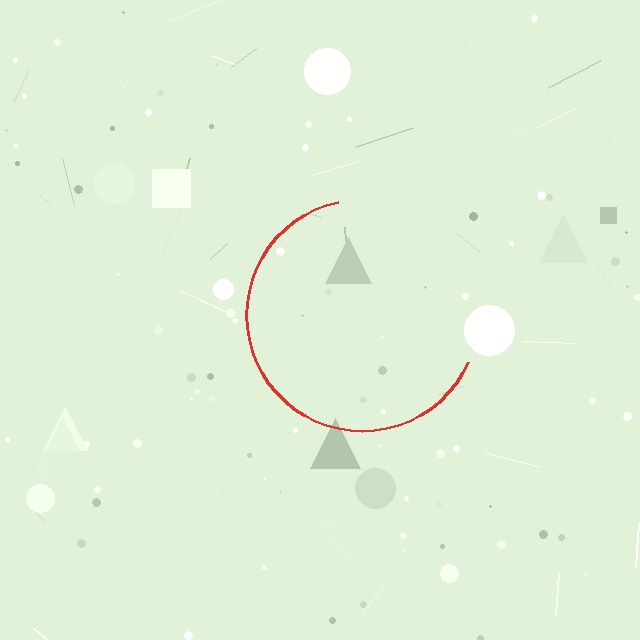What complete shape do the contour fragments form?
The contour fragments form a circle.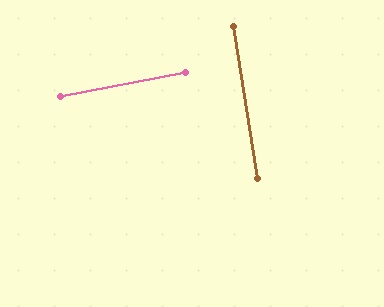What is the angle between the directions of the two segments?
Approximately 88 degrees.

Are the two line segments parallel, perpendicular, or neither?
Perpendicular — they meet at approximately 88°.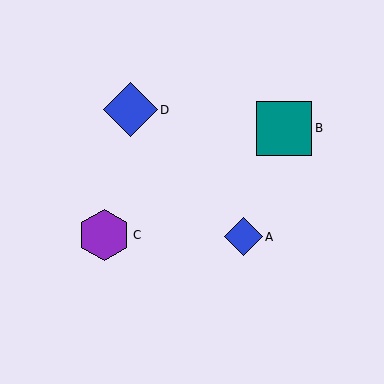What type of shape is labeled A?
Shape A is a blue diamond.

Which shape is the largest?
The teal square (labeled B) is the largest.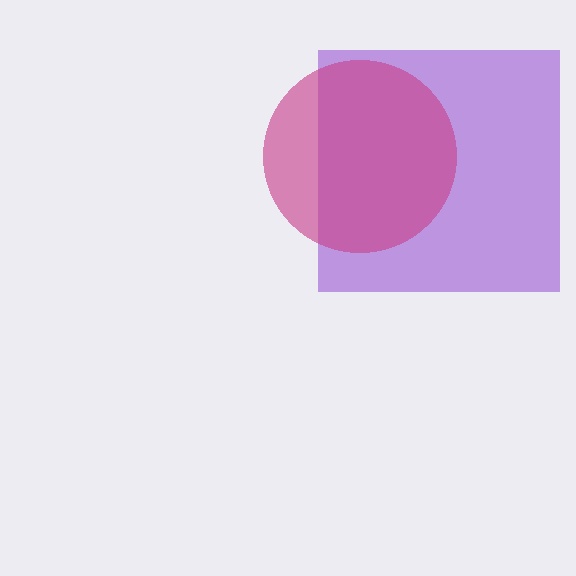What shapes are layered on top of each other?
The layered shapes are: a purple square, a magenta circle.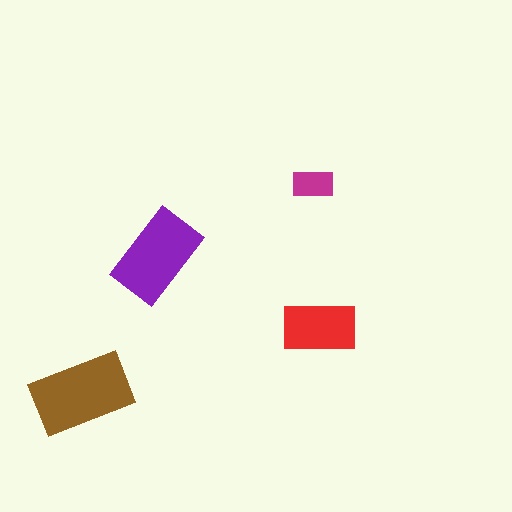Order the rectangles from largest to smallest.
the brown one, the purple one, the red one, the magenta one.